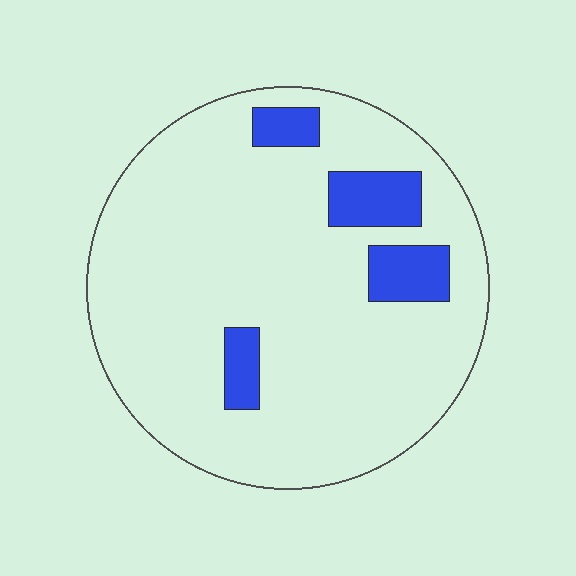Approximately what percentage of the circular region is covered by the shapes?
Approximately 10%.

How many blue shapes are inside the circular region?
4.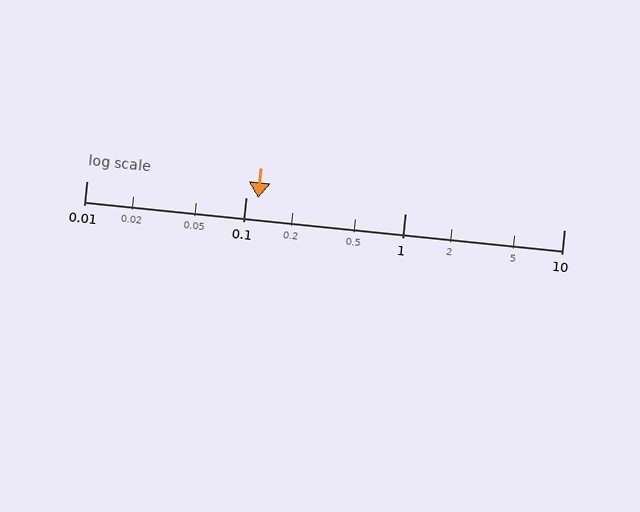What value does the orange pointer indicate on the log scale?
The pointer indicates approximately 0.12.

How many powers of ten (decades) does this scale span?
The scale spans 3 decades, from 0.01 to 10.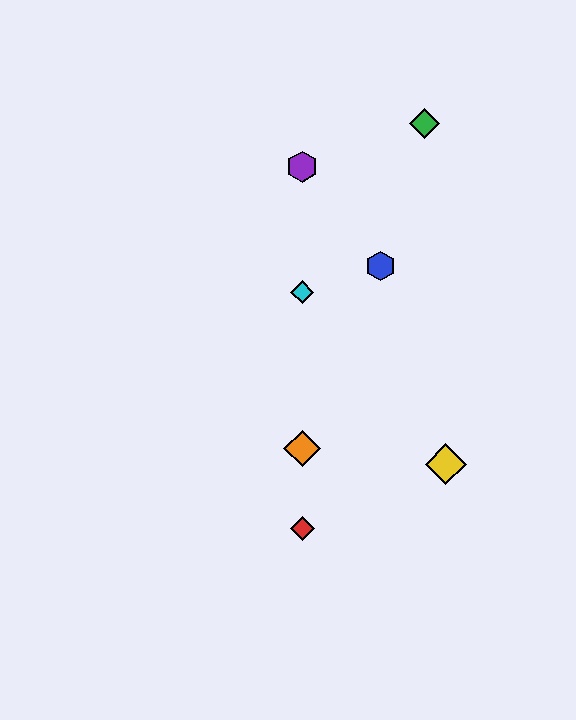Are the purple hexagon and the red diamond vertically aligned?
Yes, both are at x≈302.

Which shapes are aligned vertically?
The red diamond, the purple hexagon, the orange diamond, the cyan diamond are aligned vertically.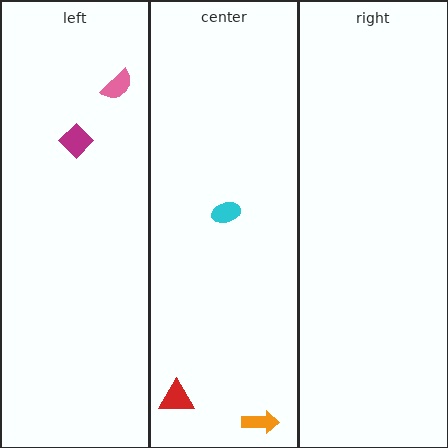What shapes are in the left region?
The magenta diamond, the pink semicircle.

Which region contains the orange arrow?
The center region.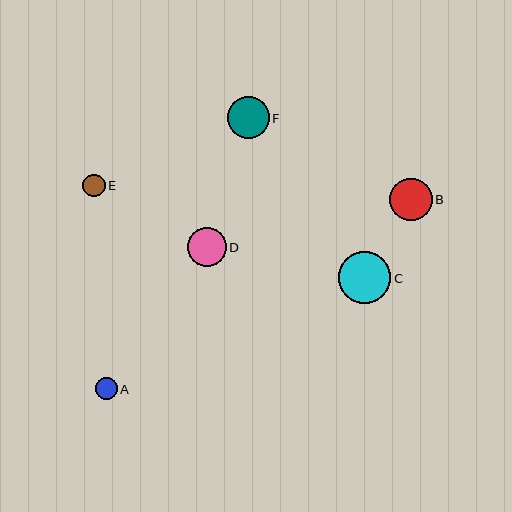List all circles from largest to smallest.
From largest to smallest: C, F, B, D, E, A.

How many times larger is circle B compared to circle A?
Circle B is approximately 1.9 times the size of circle A.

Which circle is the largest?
Circle C is the largest with a size of approximately 52 pixels.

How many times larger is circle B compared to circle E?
Circle B is approximately 1.9 times the size of circle E.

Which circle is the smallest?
Circle A is the smallest with a size of approximately 22 pixels.